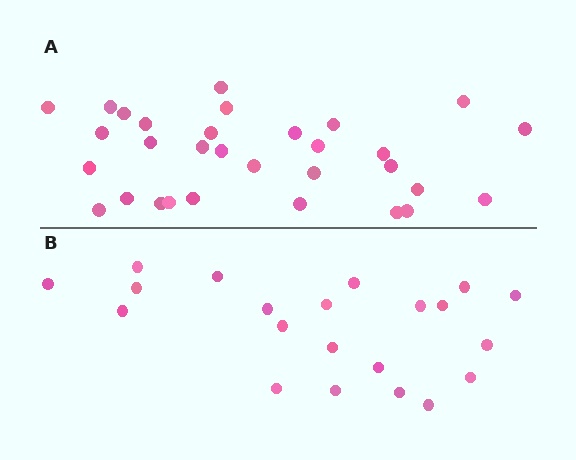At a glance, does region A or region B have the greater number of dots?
Region A (the top region) has more dots.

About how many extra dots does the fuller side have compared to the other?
Region A has roughly 10 or so more dots than region B.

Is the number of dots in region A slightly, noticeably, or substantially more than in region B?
Region A has substantially more. The ratio is roughly 1.5 to 1.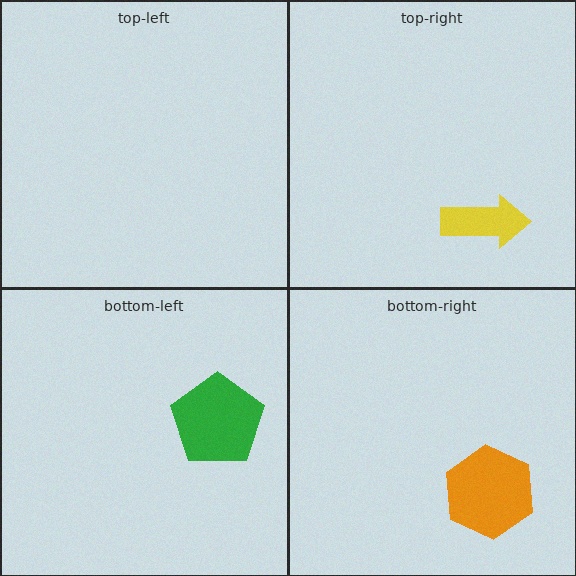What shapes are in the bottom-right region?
The orange hexagon.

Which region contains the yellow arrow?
The top-right region.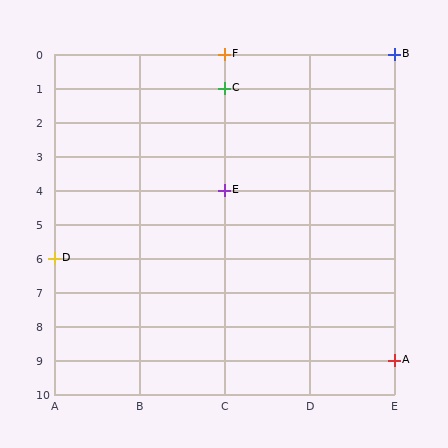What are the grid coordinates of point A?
Point A is at grid coordinates (E, 9).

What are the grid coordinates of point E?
Point E is at grid coordinates (C, 4).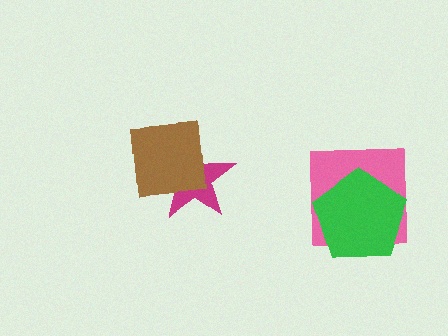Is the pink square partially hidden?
Yes, it is partially covered by another shape.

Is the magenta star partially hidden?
Yes, it is partially covered by another shape.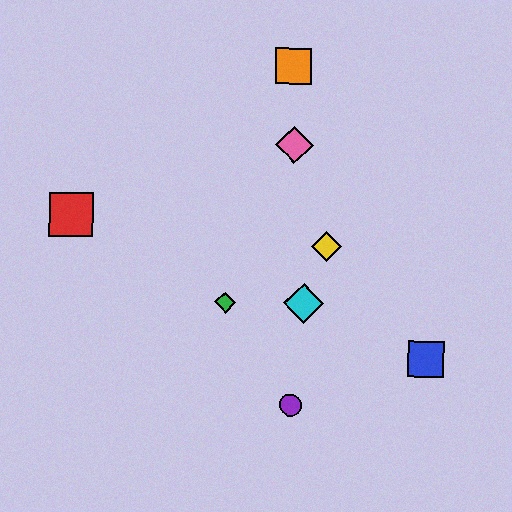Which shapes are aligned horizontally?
The green diamond, the cyan diamond are aligned horizontally.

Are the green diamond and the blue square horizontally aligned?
No, the green diamond is at y≈302 and the blue square is at y≈359.